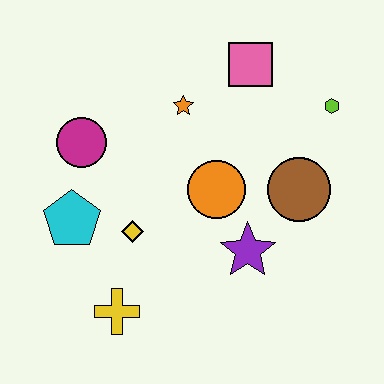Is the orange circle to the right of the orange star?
Yes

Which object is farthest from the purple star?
The magenta circle is farthest from the purple star.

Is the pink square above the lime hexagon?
Yes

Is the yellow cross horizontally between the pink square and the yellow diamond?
No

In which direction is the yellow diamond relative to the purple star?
The yellow diamond is to the left of the purple star.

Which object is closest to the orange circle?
The purple star is closest to the orange circle.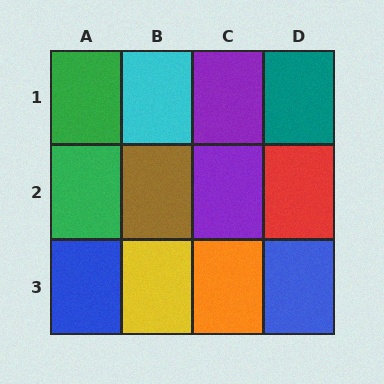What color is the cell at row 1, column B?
Cyan.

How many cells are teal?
1 cell is teal.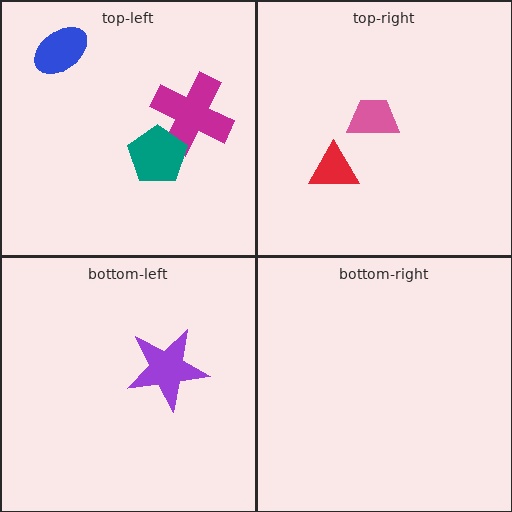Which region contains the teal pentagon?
The top-left region.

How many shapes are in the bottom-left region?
1.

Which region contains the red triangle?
The top-right region.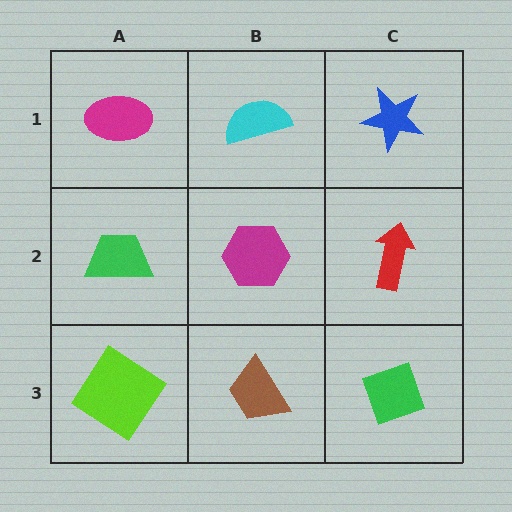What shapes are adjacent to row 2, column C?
A blue star (row 1, column C), a green diamond (row 3, column C), a magenta hexagon (row 2, column B).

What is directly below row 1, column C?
A red arrow.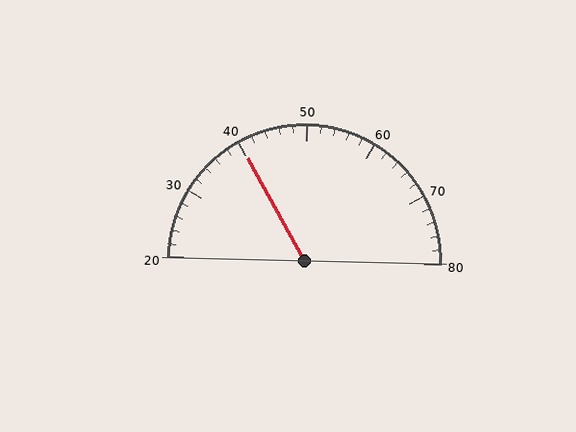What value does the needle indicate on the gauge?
The needle indicates approximately 40.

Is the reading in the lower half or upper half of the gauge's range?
The reading is in the lower half of the range (20 to 80).